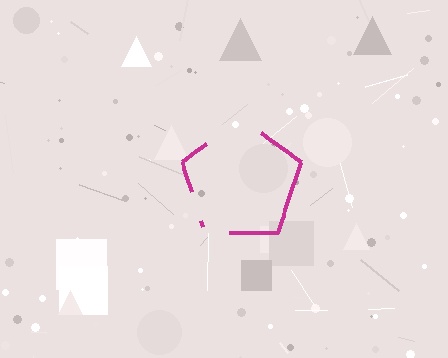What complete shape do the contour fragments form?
The contour fragments form a pentagon.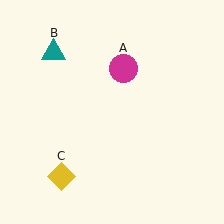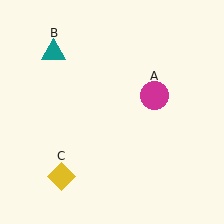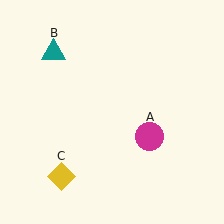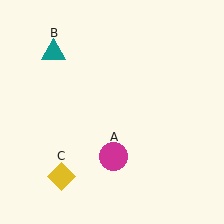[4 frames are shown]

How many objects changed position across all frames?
1 object changed position: magenta circle (object A).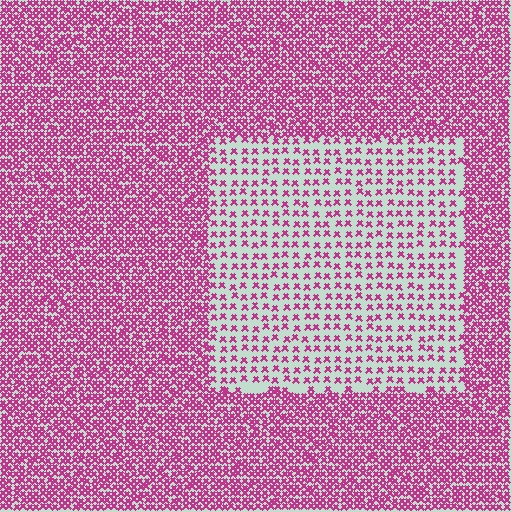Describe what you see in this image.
The image contains small magenta elements arranged at two different densities. A rectangle-shaped region is visible where the elements are less densely packed than the surrounding area.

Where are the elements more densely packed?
The elements are more densely packed outside the rectangle boundary.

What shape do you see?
I see a rectangle.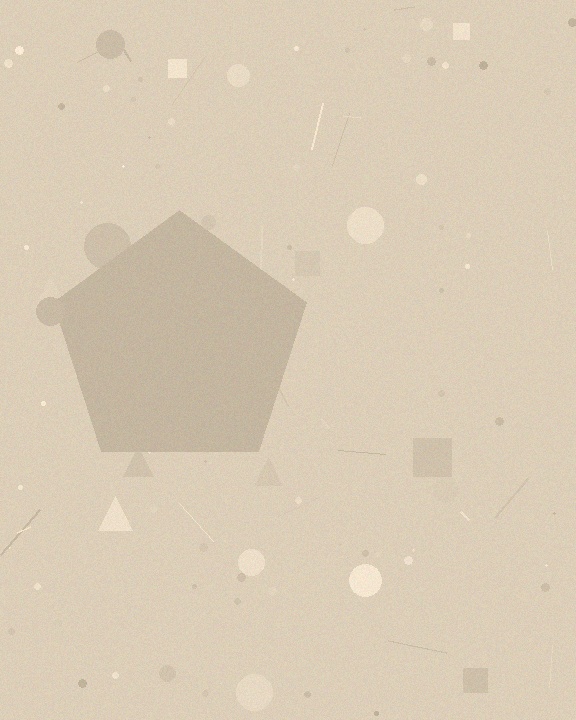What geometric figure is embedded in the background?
A pentagon is embedded in the background.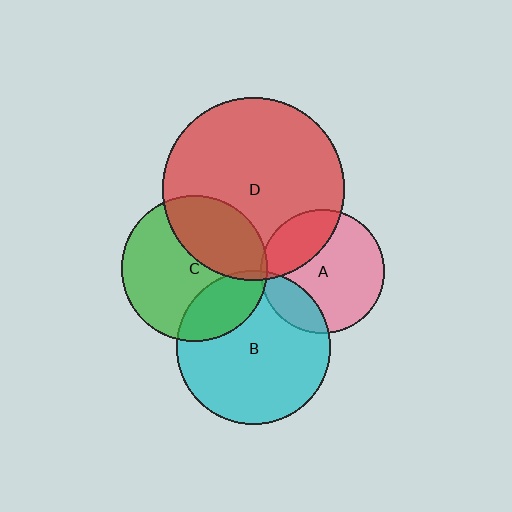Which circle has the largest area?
Circle D (red).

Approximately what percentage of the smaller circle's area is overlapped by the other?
Approximately 5%.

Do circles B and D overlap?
Yes.